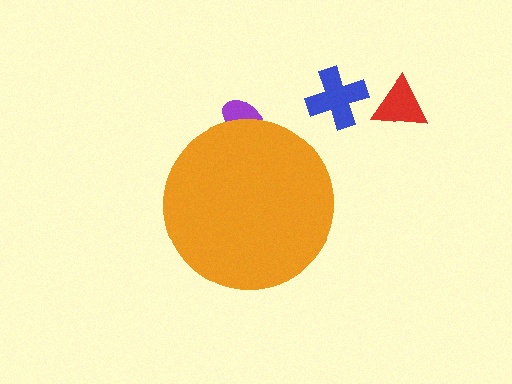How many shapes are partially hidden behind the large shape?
1 shape is partially hidden.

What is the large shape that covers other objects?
An orange circle.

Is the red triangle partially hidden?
No, the red triangle is fully visible.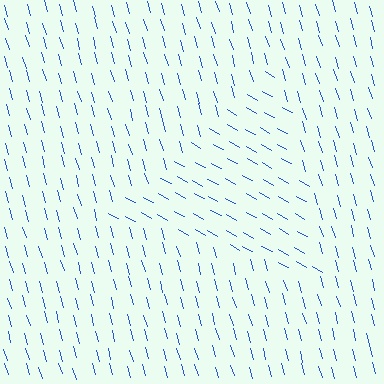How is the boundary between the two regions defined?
The boundary is defined purely by a change in line orientation (approximately 45 degrees difference). All lines are the same color and thickness.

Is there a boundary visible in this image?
Yes, there is a texture boundary formed by a change in line orientation.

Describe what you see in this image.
The image is filled with small blue line segments. A triangle region in the image has lines oriented differently from the surrounding lines, creating a visible texture boundary.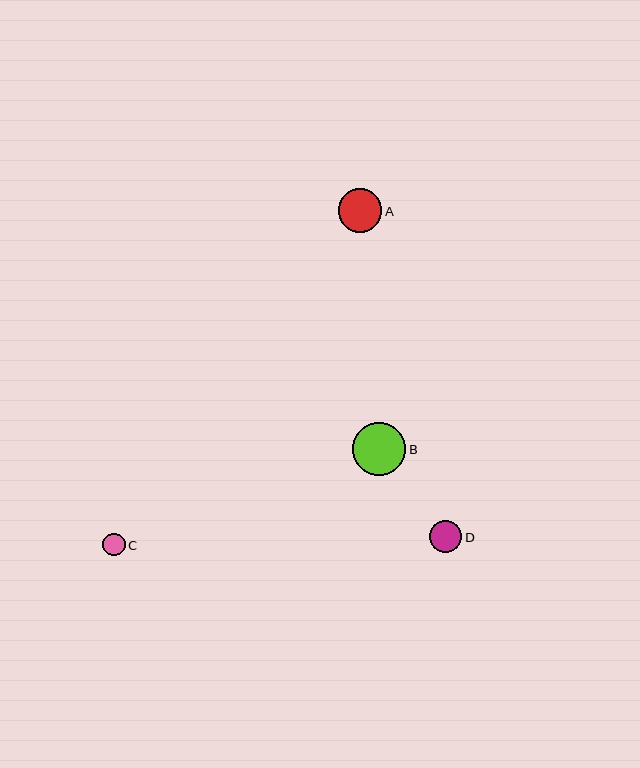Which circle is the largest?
Circle B is the largest with a size of approximately 53 pixels.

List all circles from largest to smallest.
From largest to smallest: B, A, D, C.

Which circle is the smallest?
Circle C is the smallest with a size of approximately 23 pixels.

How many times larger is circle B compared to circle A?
Circle B is approximately 1.2 times the size of circle A.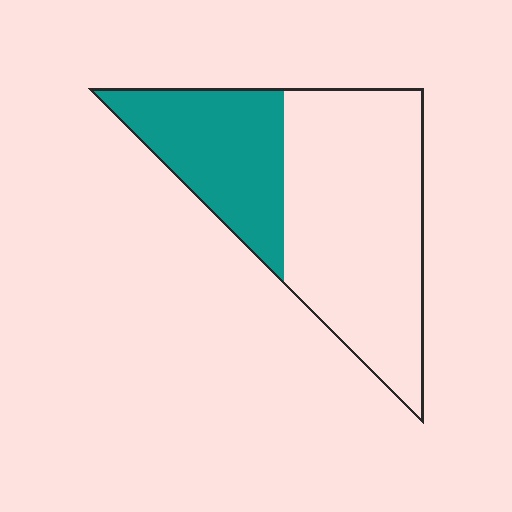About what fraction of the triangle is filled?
About one third (1/3).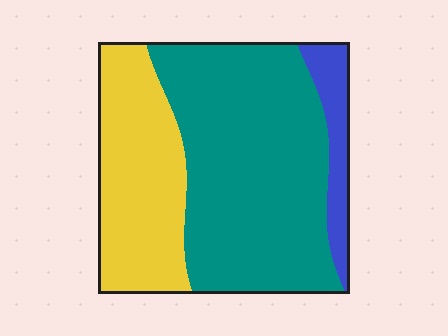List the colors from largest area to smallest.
From largest to smallest: teal, yellow, blue.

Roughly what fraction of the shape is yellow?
Yellow covers around 30% of the shape.